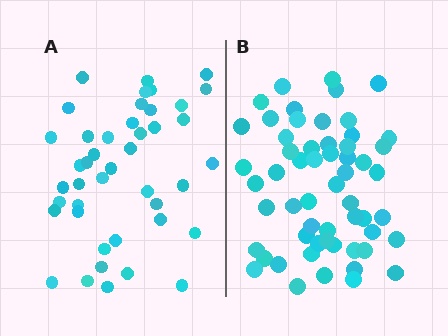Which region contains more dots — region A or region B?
Region B (the right region) has more dots.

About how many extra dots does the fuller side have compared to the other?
Region B has approximately 15 more dots than region A.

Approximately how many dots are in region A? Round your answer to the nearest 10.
About 40 dots. (The exact count is 43, which rounds to 40.)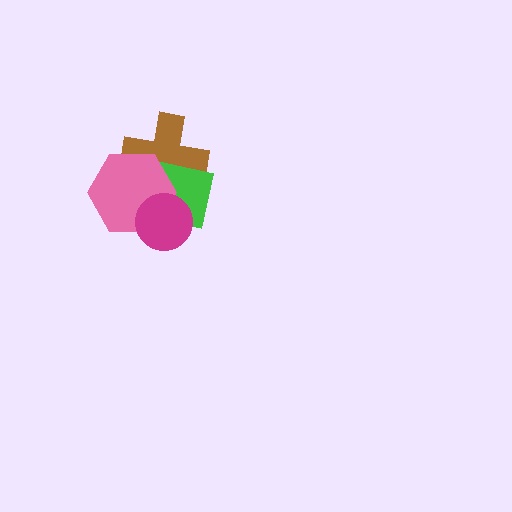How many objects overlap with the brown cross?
2 objects overlap with the brown cross.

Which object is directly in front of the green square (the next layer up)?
The pink hexagon is directly in front of the green square.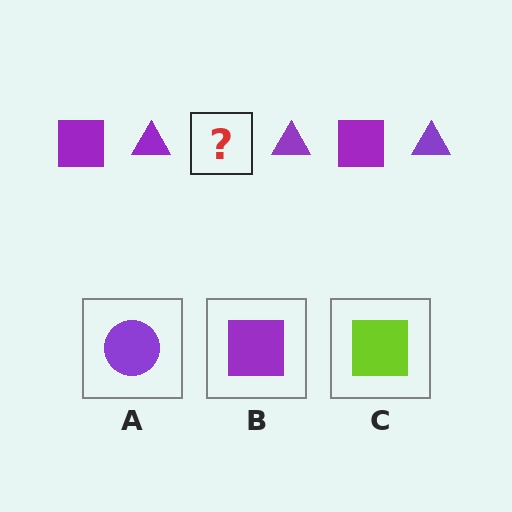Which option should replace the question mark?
Option B.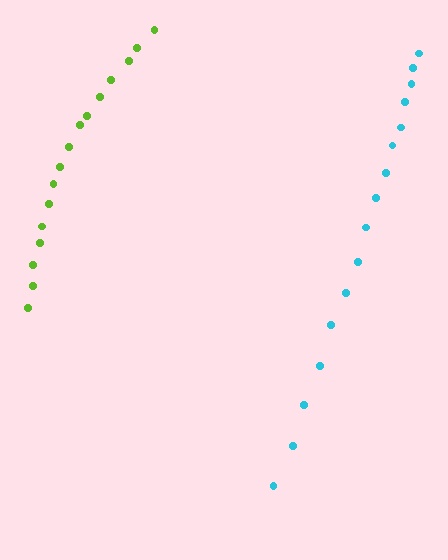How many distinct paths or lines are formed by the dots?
There are 2 distinct paths.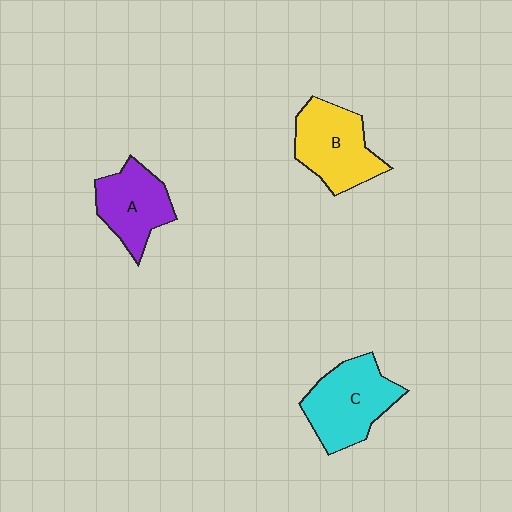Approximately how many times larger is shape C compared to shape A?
Approximately 1.3 times.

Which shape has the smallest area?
Shape A (purple).